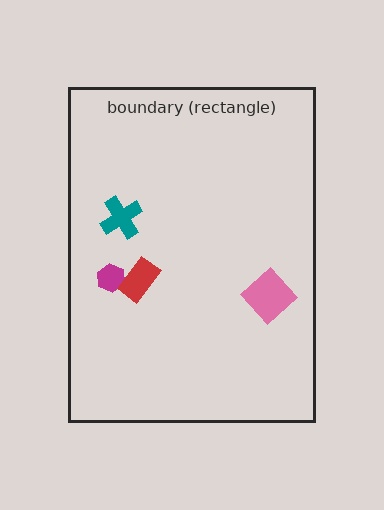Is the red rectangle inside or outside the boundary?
Inside.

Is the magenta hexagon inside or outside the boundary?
Inside.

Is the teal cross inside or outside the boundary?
Inside.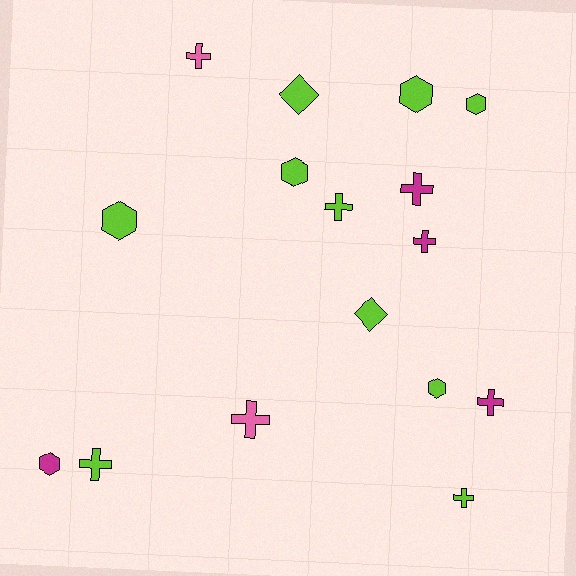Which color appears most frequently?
Lime, with 10 objects.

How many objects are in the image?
There are 16 objects.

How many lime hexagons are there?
There are 5 lime hexagons.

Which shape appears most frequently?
Cross, with 8 objects.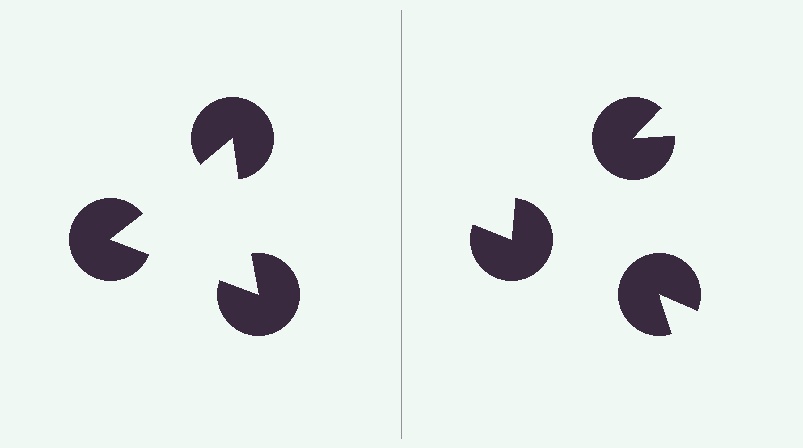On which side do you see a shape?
An illusory triangle appears on the left side. On the right side the wedge cuts are rotated, so no coherent shape forms.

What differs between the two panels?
The pac-man discs are positioned identically on both sides; only the wedge orientations differ. On the left they align to a triangle; on the right they are misaligned.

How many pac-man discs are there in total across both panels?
6 — 3 on each side.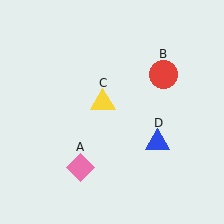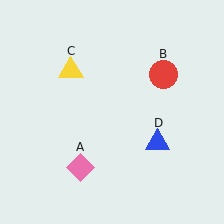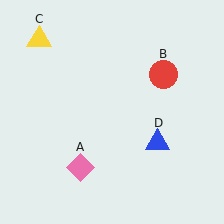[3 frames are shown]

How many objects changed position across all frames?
1 object changed position: yellow triangle (object C).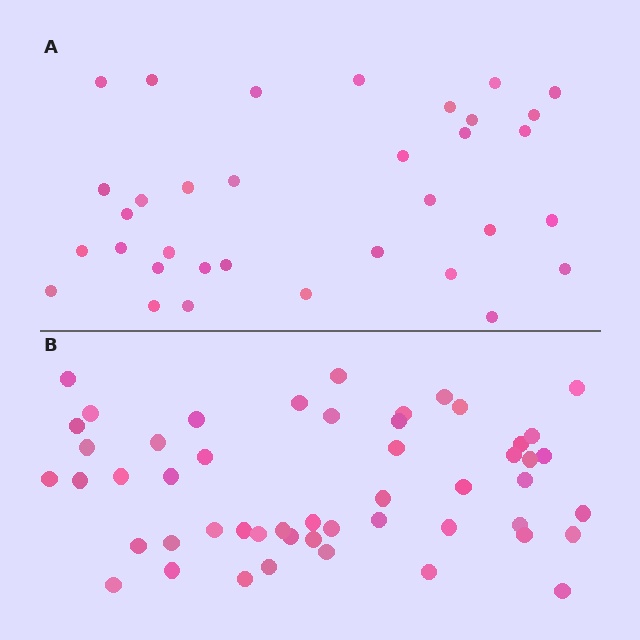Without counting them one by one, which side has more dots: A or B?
Region B (the bottom region) has more dots.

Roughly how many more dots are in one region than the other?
Region B has approximately 15 more dots than region A.